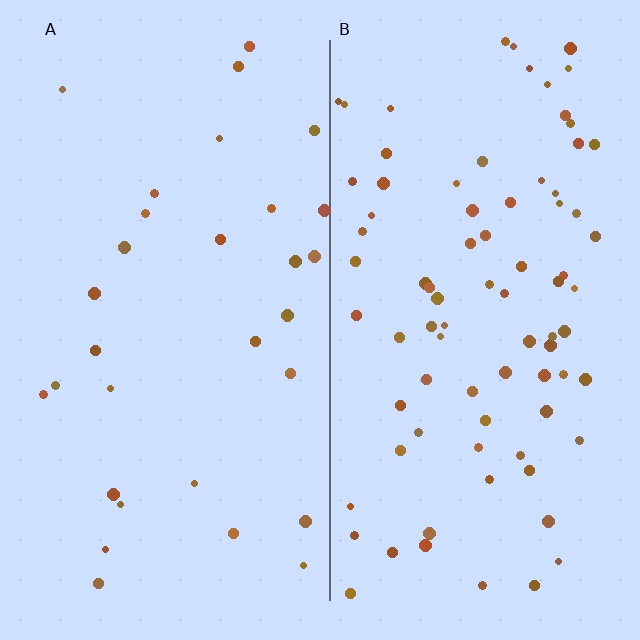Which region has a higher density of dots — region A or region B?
B (the right).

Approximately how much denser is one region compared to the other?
Approximately 2.7× — region B over region A.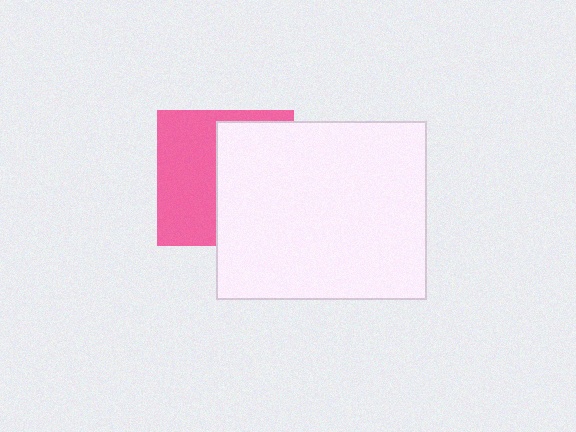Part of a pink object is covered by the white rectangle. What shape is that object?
It is a square.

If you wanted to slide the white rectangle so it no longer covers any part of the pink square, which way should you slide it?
Slide it right — that is the most direct way to separate the two shapes.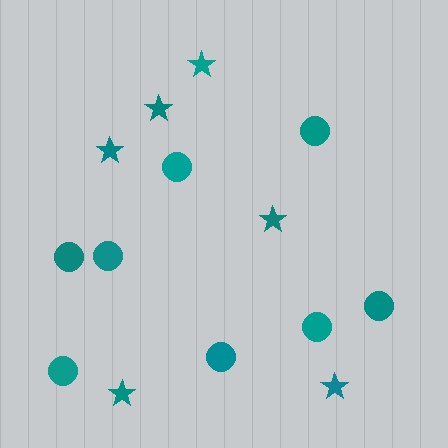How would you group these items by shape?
There are 2 groups: one group of stars (6) and one group of circles (8).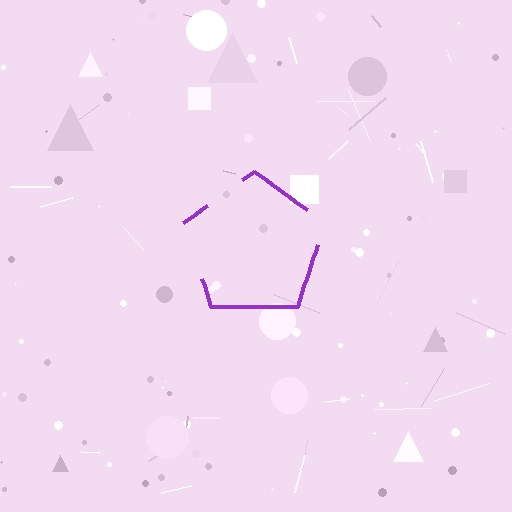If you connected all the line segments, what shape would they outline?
They would outline a pentagon.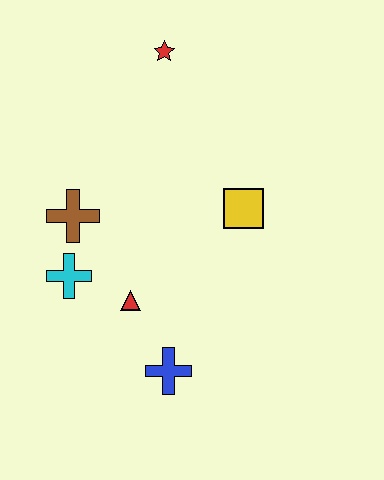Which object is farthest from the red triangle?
The red star is farthest from the red triangle.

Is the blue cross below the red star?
Yes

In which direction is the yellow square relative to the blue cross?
The yellow square is above the blue cross.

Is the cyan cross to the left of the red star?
Yes